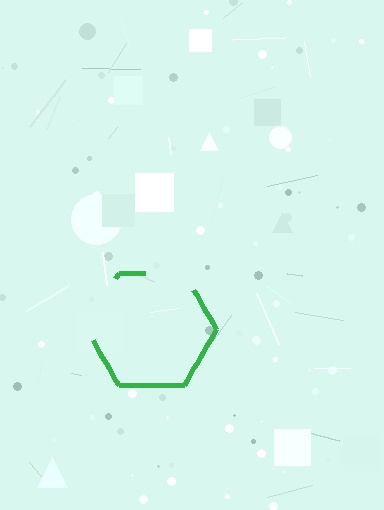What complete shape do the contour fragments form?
The contour fragments form a hexagon.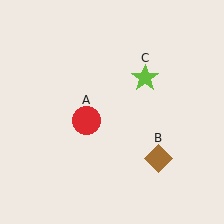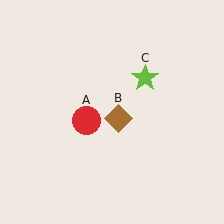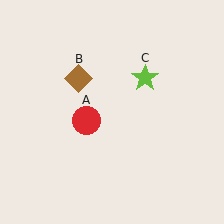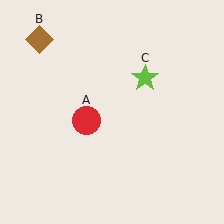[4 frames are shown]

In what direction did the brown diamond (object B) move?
The brown diamond (object B) moved up and to the left.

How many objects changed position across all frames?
1 object changed position: brown diamond (object B).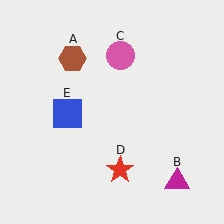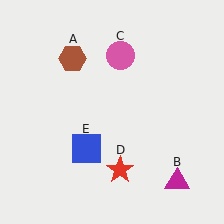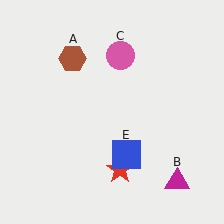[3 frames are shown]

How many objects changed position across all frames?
1 object changed position: blue square (object E).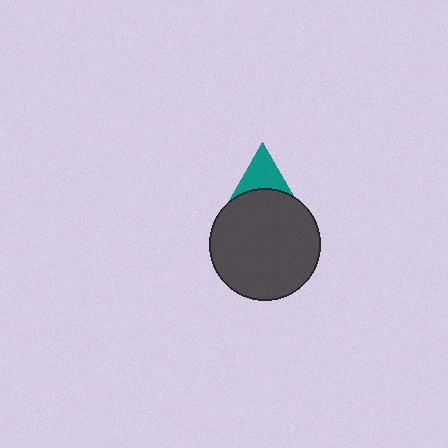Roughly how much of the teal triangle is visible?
A small part of it is visible (roughly 30%).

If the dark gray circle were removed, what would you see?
You would see the complete teal triangle.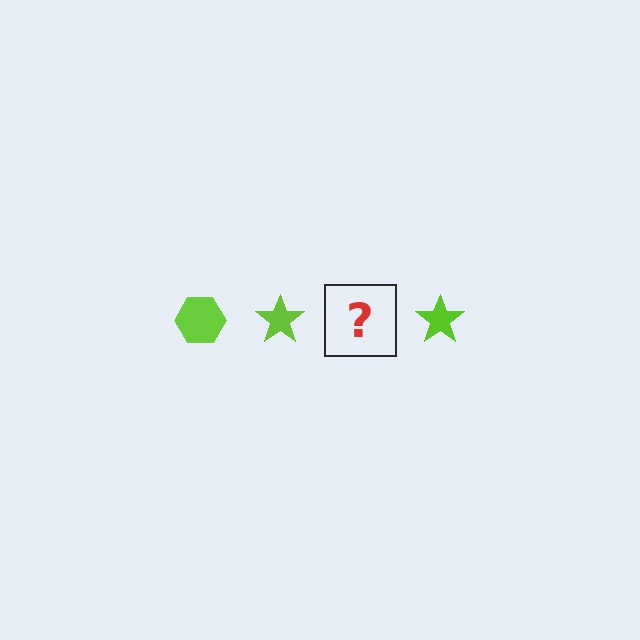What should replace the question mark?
The question mark should be replaced with a lime hexagon.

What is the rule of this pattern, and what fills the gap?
The rule is that the pattern cycles through hexagon, star shapes in lime. The gap should be filled with a lime hexagon.